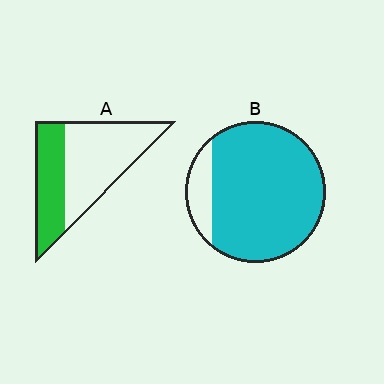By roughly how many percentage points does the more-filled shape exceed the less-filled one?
By roughly 50 percentage points (B over A).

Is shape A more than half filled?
No.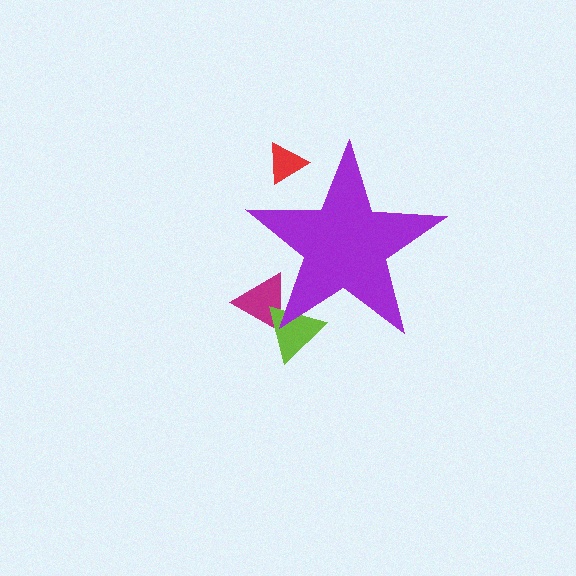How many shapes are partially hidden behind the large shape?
3 shapes are partially hidden.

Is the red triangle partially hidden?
Yes, the red triangle is partially hidden behind the purple star.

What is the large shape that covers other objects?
A purple star.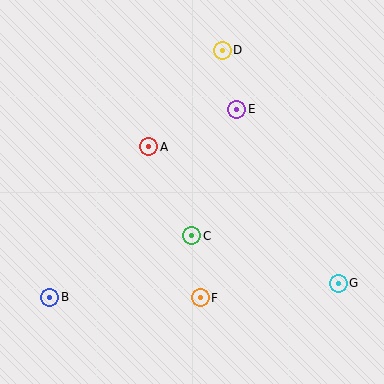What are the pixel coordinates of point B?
Point B is at (50, 297).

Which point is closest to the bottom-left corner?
Point B is closest to the bottom-left corner.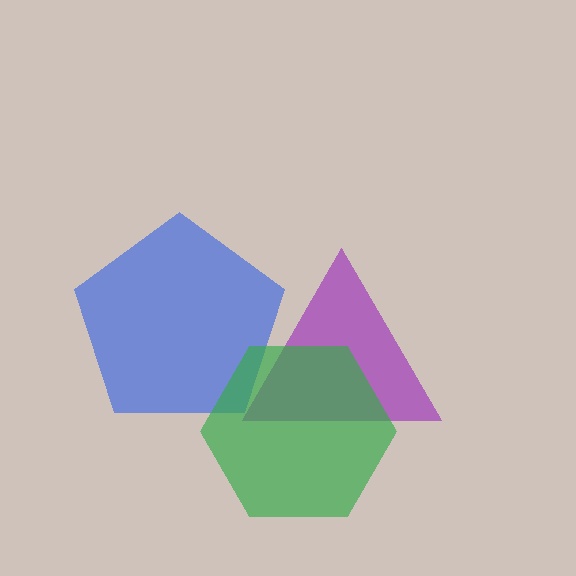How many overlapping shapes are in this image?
There are 3 overlapping shapes in the image.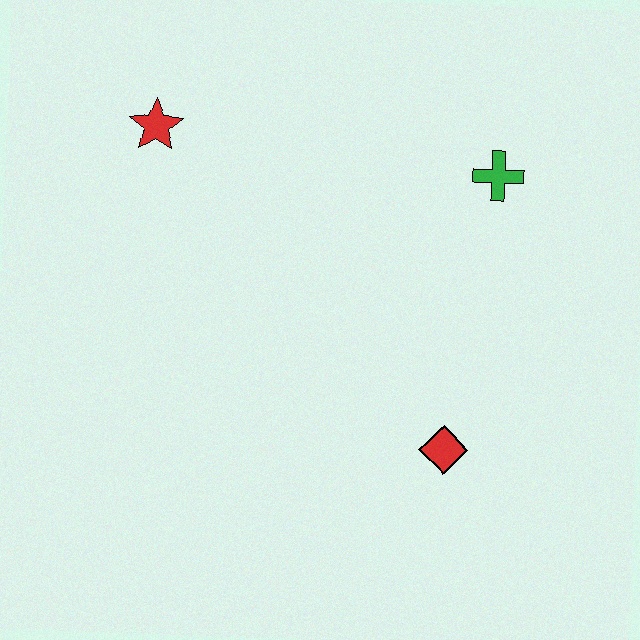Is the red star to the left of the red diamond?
Yes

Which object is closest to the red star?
The green cross is closest to the red star.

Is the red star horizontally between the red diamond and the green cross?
No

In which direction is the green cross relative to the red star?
The green cross is to the right of the red star.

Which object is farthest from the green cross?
The red star is farthest from the green cross.